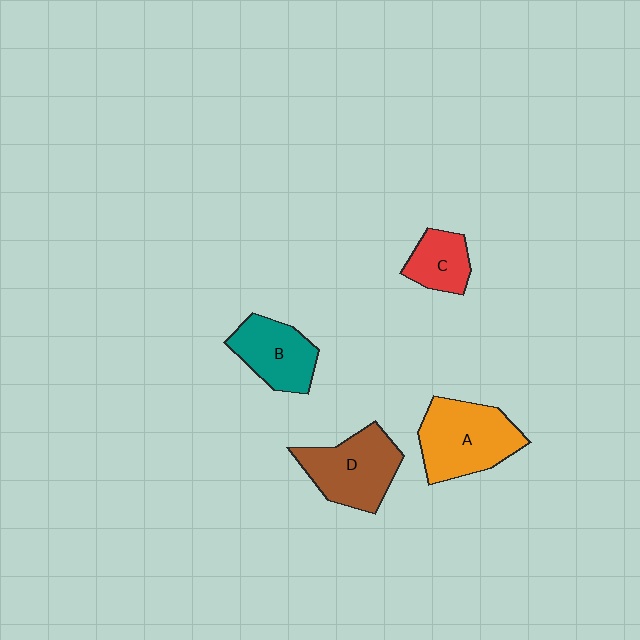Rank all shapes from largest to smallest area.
From largest to smallest: A (orange), D (brown), B (teal), C (red).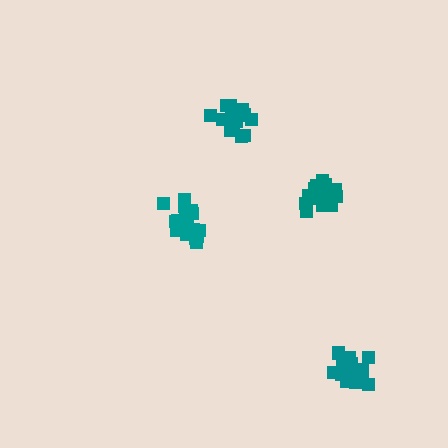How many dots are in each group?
Group 1: 19 dots, Group 2: 21 dots, Group 3: 18 dots, Group 4: 21 dots (79 total).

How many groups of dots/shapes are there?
There are 4 groups.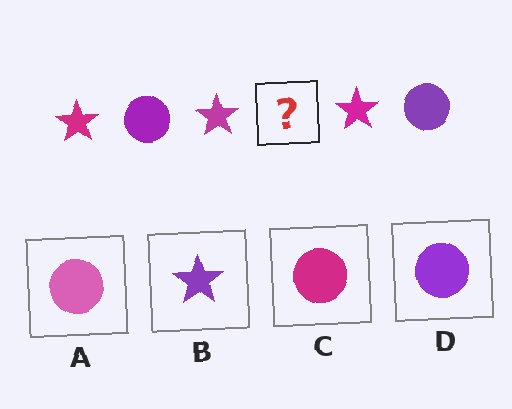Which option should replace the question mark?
Option D.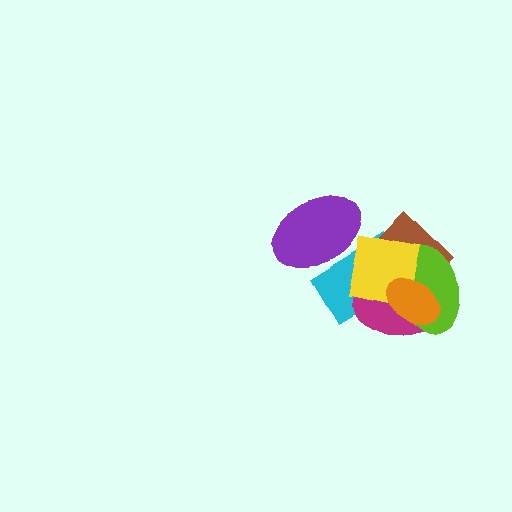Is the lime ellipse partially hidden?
Yes, it is partially covered by another shape.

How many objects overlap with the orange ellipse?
5 objects overlap with the orange ellipse.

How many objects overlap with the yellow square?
5 objects overlap with the yellow square.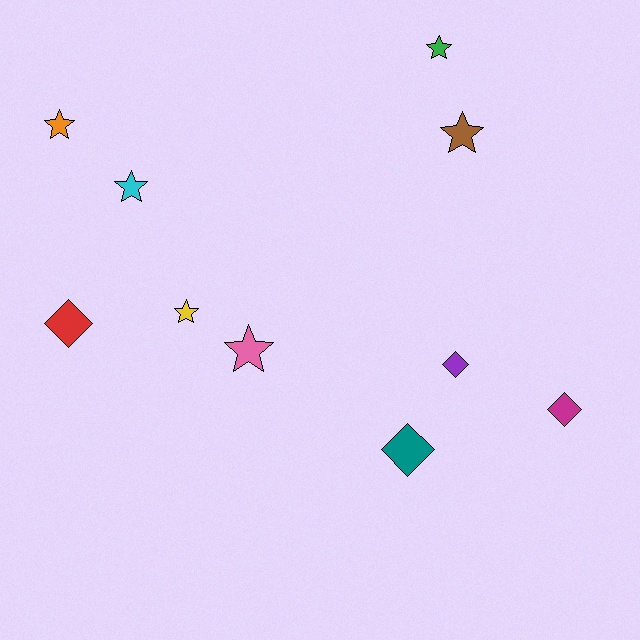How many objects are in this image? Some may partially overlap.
There are 10 objects.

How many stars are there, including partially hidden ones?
There are 6 stars.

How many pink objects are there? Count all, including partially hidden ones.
There is 1 pink object.